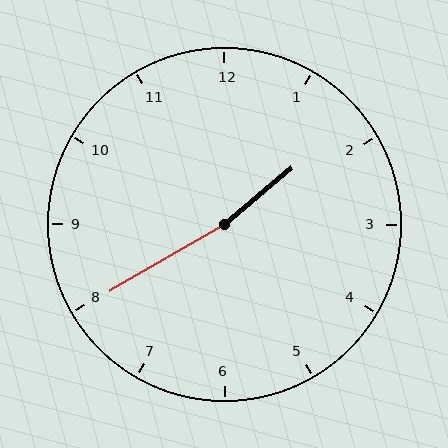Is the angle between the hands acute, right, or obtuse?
It is obtuse.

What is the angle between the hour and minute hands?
Approximately 170 degrees.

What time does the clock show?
1:40.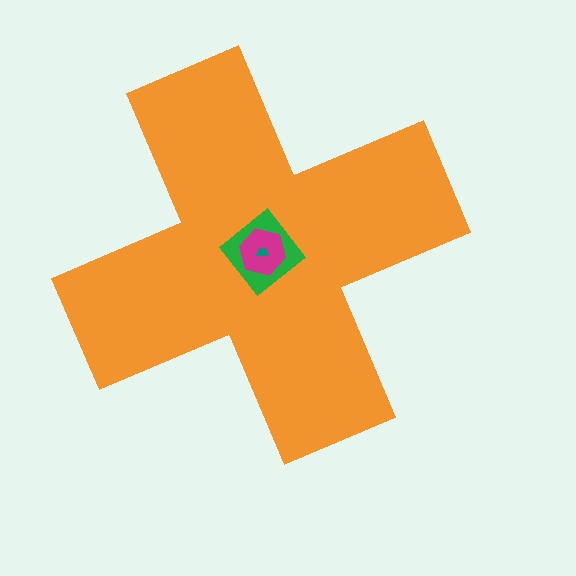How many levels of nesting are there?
4.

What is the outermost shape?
The orange cross.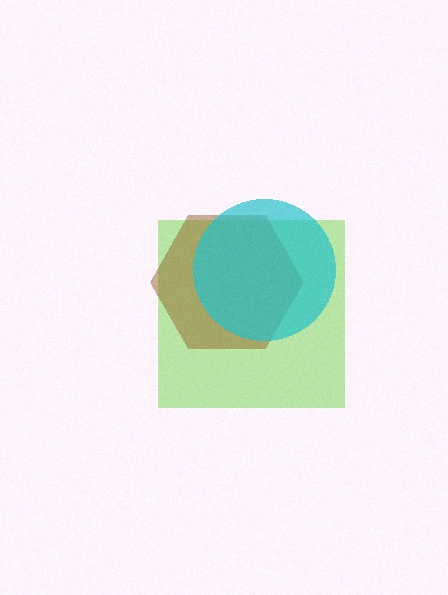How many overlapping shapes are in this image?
There are 3 overlapping shapes in the image.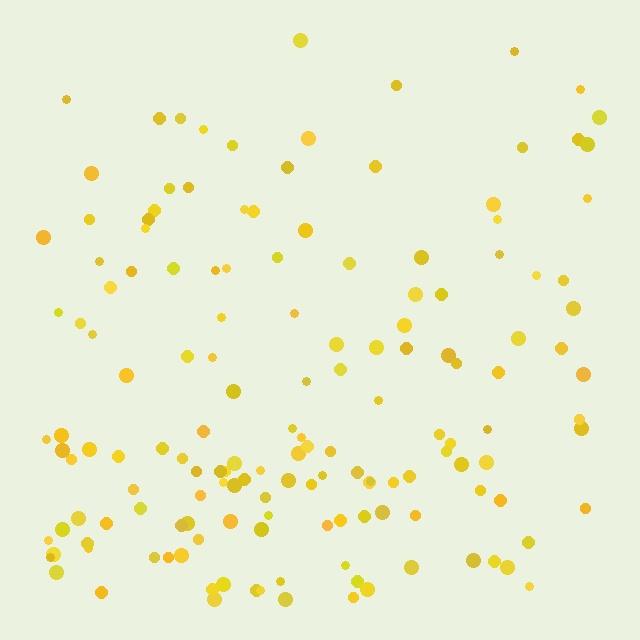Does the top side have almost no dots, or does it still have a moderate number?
Still a moderate number, just noticeably fewer than the bottom.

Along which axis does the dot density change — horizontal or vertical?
Vertical.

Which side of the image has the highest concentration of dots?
The bottom.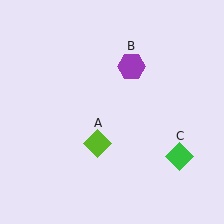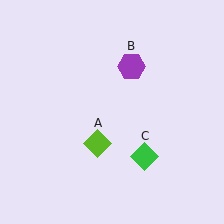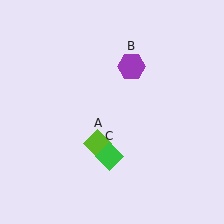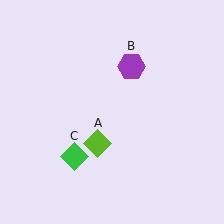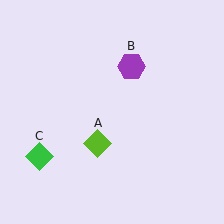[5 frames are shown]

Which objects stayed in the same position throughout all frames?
Lime diamond (object A) and purple hexagon (object B) remained stationary.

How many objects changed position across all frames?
1 object changed position: green diamond (object C).